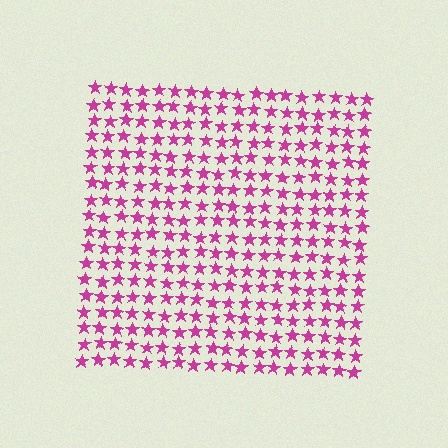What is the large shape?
The large shape is a square.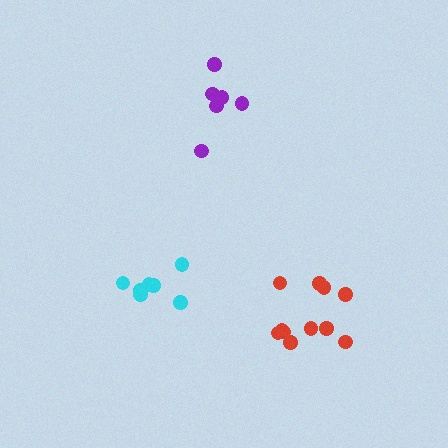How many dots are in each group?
Group 1: 6 dots, Group 2: 7 dots, Group 3: 11 dots (24 total).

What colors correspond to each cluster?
The clusters are colored: purple, cyan, red.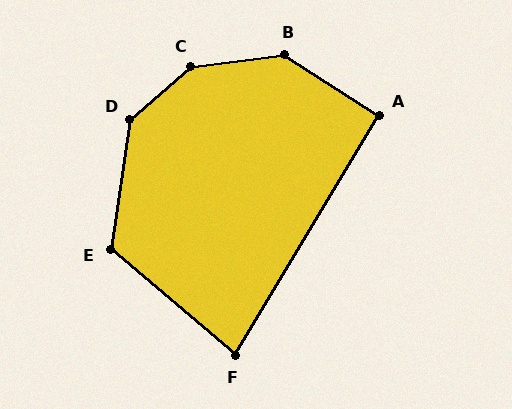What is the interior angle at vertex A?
Approximately 92 degrees (approximately right).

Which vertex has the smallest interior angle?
F, at approximately 81 degrees.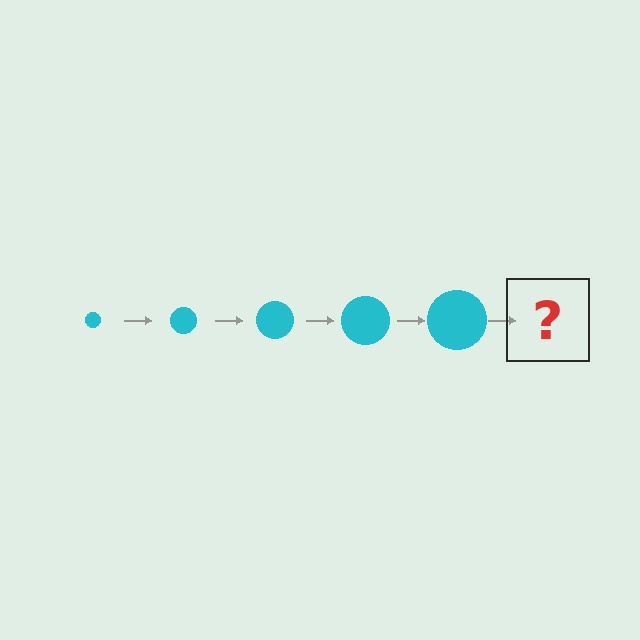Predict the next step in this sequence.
The next step is a cyan circle, larger than the previous one.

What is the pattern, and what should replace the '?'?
The pattern is that the circle gets progressively larger each step. The '?' should be a cyan circle, larger than the previous one.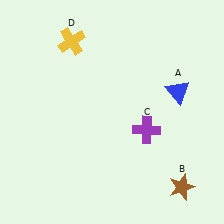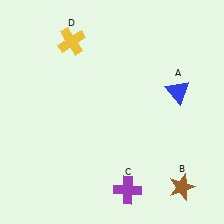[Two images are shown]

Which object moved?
The purple cross (C) moved down.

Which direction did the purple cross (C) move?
The purple cross (C) moved down.